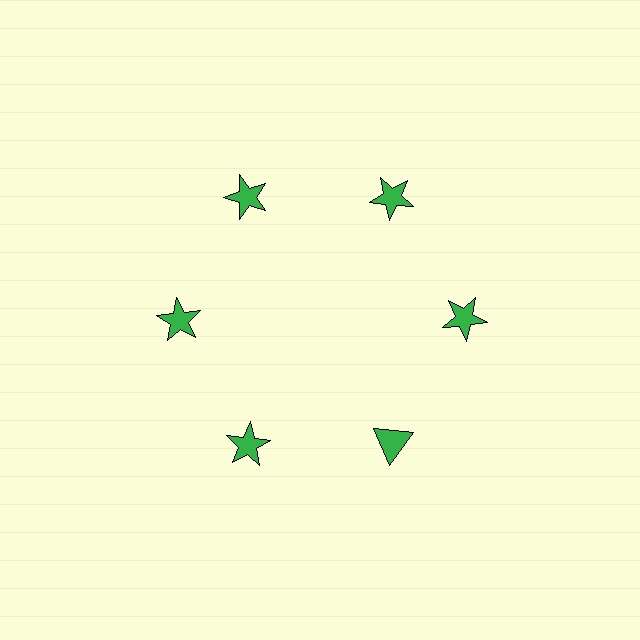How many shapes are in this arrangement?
There are 6 shapes arranged in a ring pattern.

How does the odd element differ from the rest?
It has a different shape: triangle instead of star.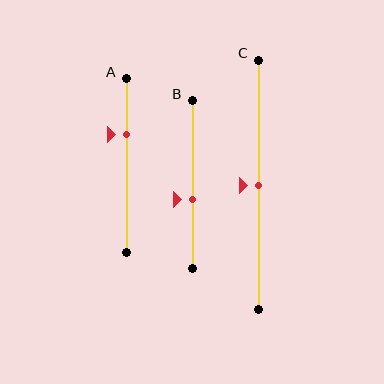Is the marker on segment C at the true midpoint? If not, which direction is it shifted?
Yes, the marker on segment C is at the true midpoint.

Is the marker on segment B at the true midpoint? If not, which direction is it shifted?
No, the marker on segment B is shifted downward by about 9% of the segment length.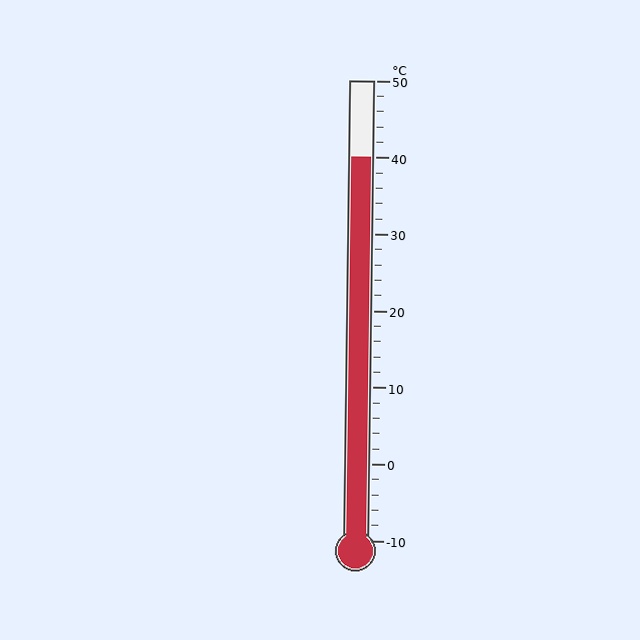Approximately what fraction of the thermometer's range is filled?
The thermometer is filled to approximately 85% of its range.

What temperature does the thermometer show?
The thermometer shows approximately 40°C.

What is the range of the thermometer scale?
The thermometer scale ranges from -10°C to 50°C.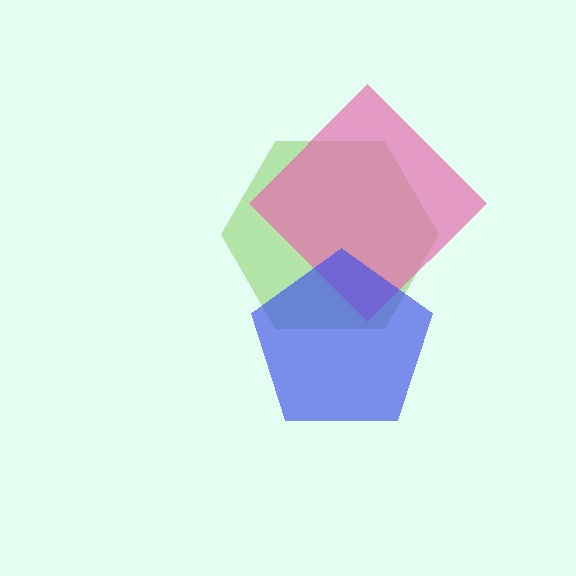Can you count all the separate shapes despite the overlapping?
Yes, there are 3 separate shapes.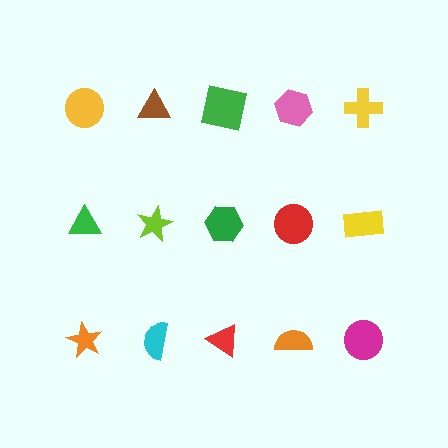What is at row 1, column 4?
A pink hexagon.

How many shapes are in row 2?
5 shapes.